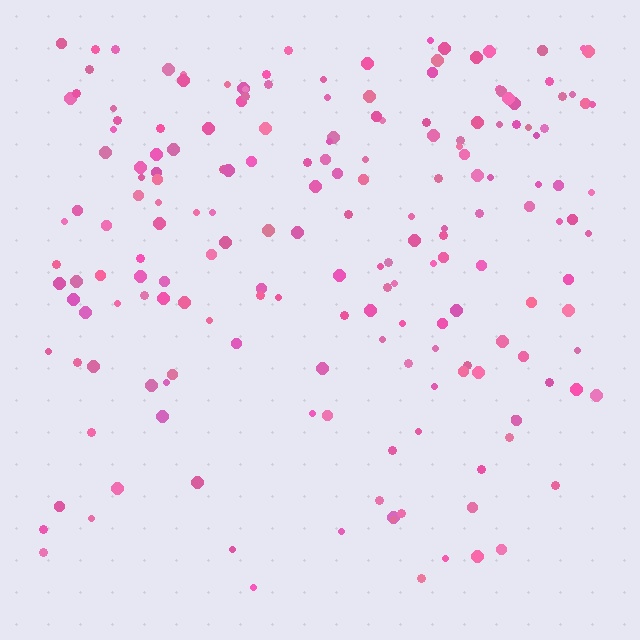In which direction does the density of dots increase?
From bottom to top, with the top side densest.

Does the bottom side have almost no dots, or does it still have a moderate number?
Still a moderate number, just noticeably fewer than the top.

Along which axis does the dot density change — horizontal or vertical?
Vertical.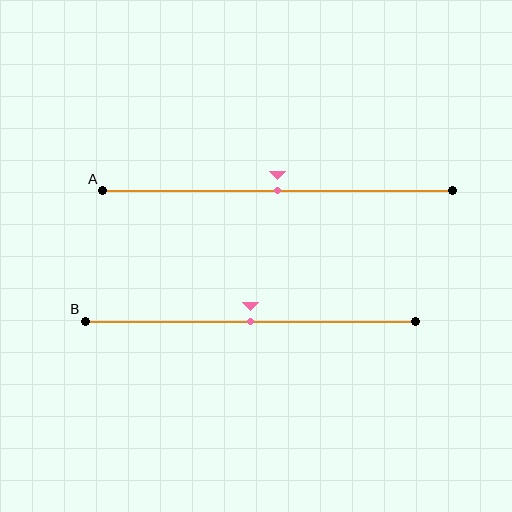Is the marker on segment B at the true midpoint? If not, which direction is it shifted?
Yes, the marker on segment B is at the true midpoint.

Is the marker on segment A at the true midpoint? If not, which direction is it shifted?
Yes, the marker on segment A is at the true midpoint.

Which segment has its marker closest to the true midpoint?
Segment A has its marker closest to the true midpoint.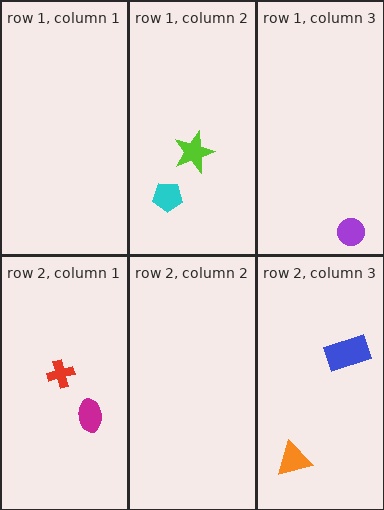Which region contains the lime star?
The row 1, column 2 region.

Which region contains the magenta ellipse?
The row 2, column 1 region.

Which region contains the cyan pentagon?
The row 1, column 2 region.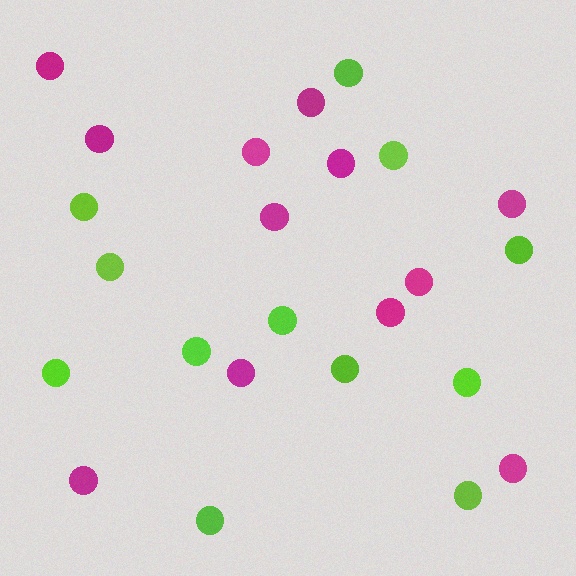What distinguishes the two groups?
There are 2 groups: one group of lime circles (12) and one group of magenta circles (12).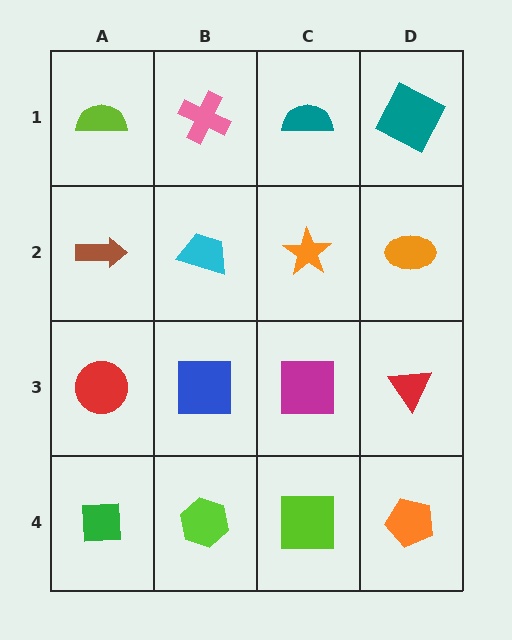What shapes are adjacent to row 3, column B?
A cyan trapezoid (row 2, column B), a lime hexagon (row 4, column B), a red circle (row 3, column A), a magenta square (row 3, column C).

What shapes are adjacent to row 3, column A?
A brown arrow (row 2, column A), a green square (row 4, column A), a blue square (row 3, column B).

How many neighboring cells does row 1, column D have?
2.